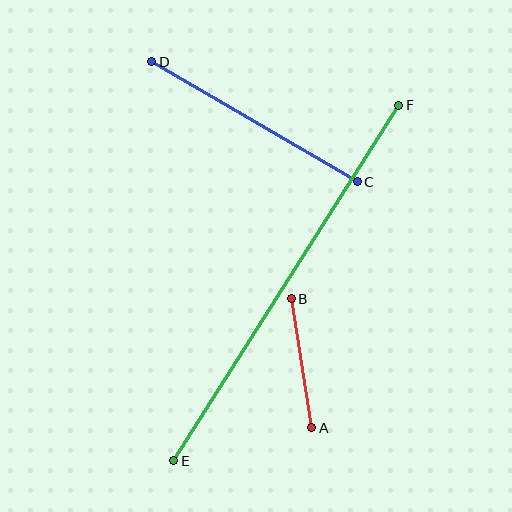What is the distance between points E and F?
The distance is approximately 421 pixels.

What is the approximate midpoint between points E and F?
The midpoint is at approximately (286, 283) pixels.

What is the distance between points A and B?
The distance is approximately 131 pixels.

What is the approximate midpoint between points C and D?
The midpoint is at approximately (254, 122) pixels.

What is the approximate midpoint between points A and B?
The midpoint is at approximately (301, 363) pixels.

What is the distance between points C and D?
The distance is approximately 238 pixels.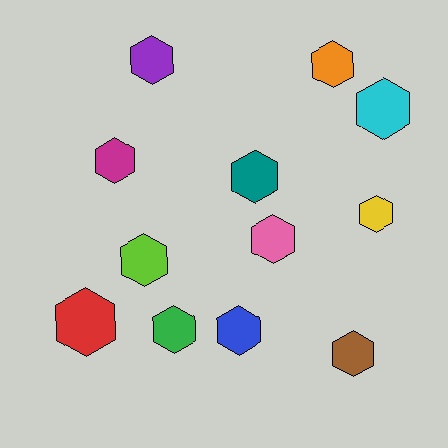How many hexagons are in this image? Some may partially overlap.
There are 12 hexagons.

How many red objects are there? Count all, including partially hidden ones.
There is 1 red object.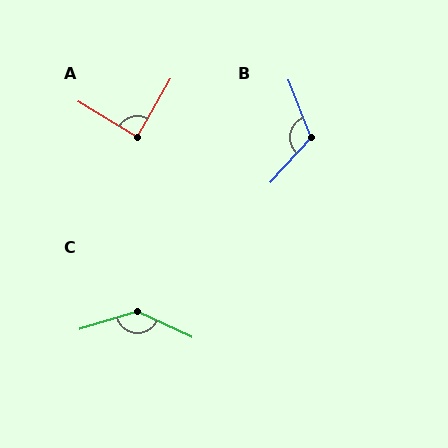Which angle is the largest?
C, at approximately 138 degrees.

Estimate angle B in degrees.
Approximately 116 degrees.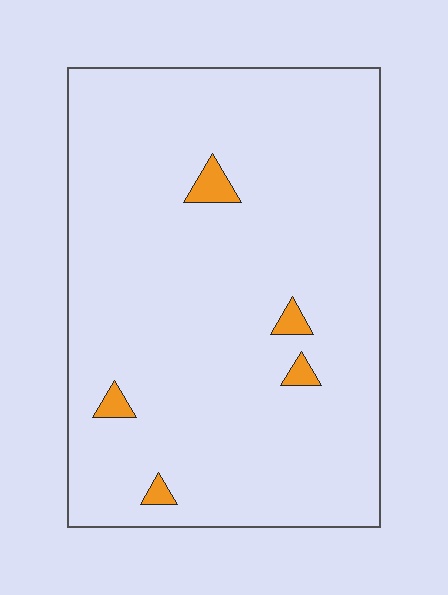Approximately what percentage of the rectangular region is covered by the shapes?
Approximately 5%.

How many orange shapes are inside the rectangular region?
5.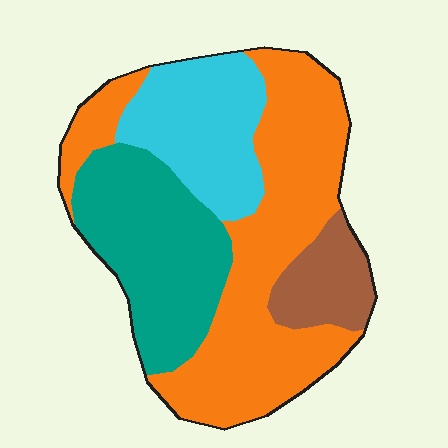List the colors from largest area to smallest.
From largest to smallest: orange, teal, cyan, brown.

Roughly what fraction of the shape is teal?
Teal covers around 25% of the shape.